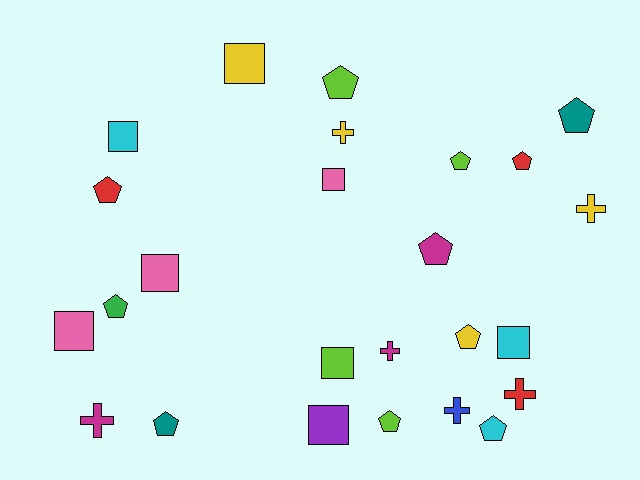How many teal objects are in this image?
There are 2 teal objects.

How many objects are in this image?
There are 25 objects.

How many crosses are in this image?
There are 6 crosses.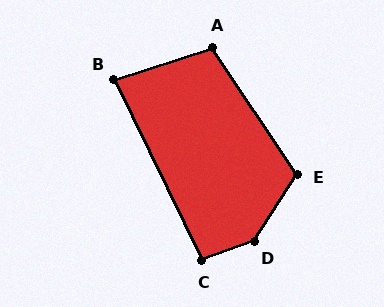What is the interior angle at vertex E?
Approximately 113 degrees (obtuse).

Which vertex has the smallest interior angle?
B, at approximately 82 degrees.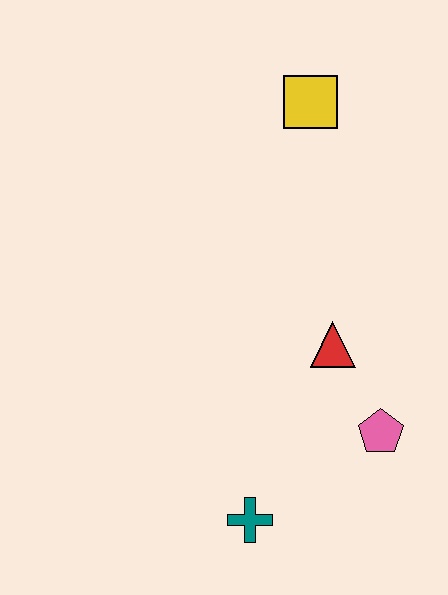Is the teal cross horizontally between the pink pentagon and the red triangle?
No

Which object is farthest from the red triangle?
The yellow square is farthest from the red triangle.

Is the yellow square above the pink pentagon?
Yes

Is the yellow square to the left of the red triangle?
Yes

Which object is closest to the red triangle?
The pink pentagon is closest to the red triangle.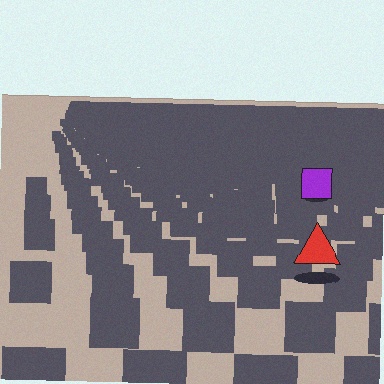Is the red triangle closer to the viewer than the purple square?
Yes. The red triangle is closer — you can tell from the texture gradient: the ground texture is coarser near it.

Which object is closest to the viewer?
The red triangle is closest. The texture marks near it are larger and more spread out.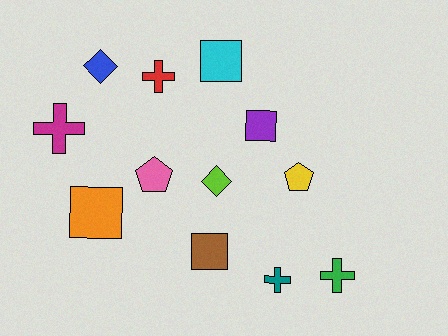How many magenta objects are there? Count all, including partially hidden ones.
There is 1 magenta object.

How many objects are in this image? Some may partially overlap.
There are 12 objects.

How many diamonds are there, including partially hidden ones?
There are 2 diamonds.